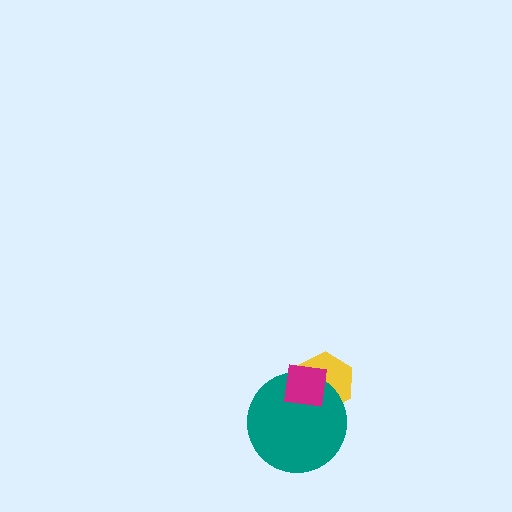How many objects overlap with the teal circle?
2 objects overlap with the teal circle.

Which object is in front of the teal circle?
The magenta square is in front of the teal circle.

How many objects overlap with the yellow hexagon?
2 objects overlap with the yellow hexagon.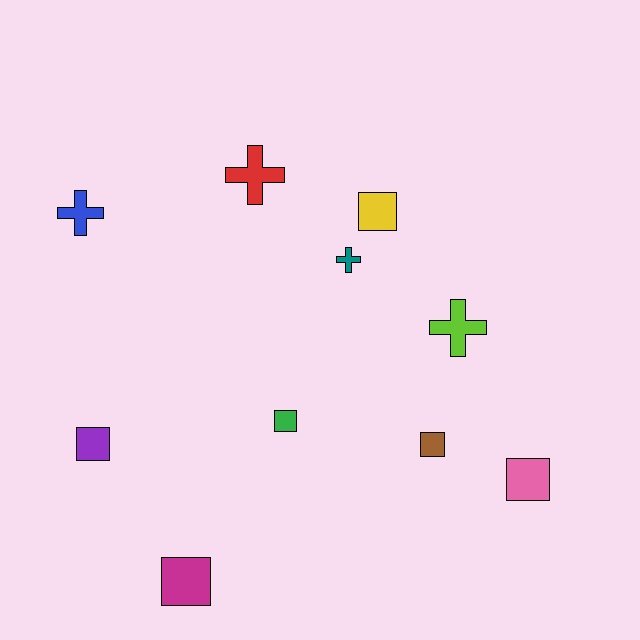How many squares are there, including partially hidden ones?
There are 6 squares.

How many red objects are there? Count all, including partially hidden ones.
There is 1 red object.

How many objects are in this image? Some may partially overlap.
There are 10 objects.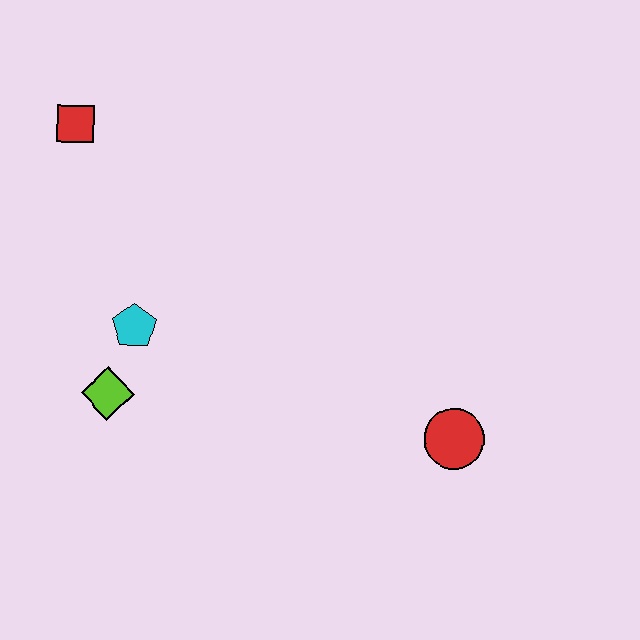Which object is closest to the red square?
The cyan pentagon is closest to the red square.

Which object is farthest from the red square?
The red circle is farthest from the red square.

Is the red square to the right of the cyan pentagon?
No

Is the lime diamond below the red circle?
No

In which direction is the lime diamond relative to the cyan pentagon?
The lime diamond is below the cyan pentagon.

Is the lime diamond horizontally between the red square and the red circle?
Yes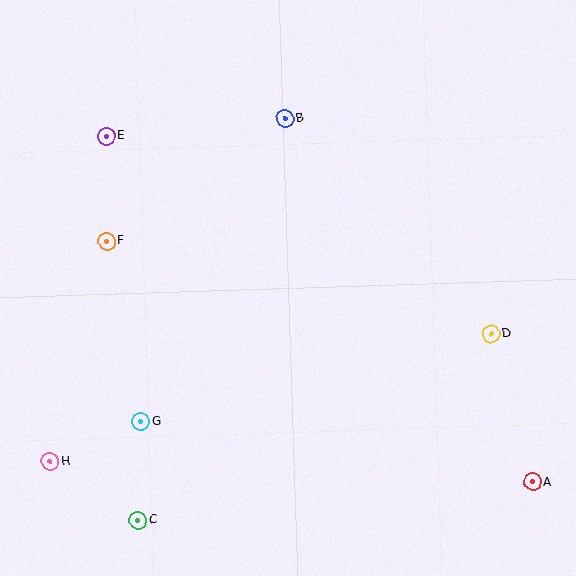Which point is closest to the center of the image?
Point B at (285, 118) is closest to the center.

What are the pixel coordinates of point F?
Point F is at (107, 241).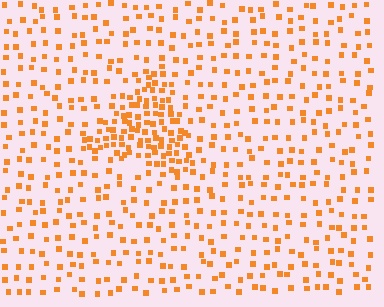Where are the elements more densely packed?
The elements are more densely packed inside the triangle boundary.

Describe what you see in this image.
The image contains small orange elements arranged at two different densities. A triangle-shaped region is visible where the elements are more densely packed than the surrounding area.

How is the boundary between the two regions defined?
The boundary is defined by a change in element density (approximately 2.6x ratio). All elements are the same color, size, and shape.